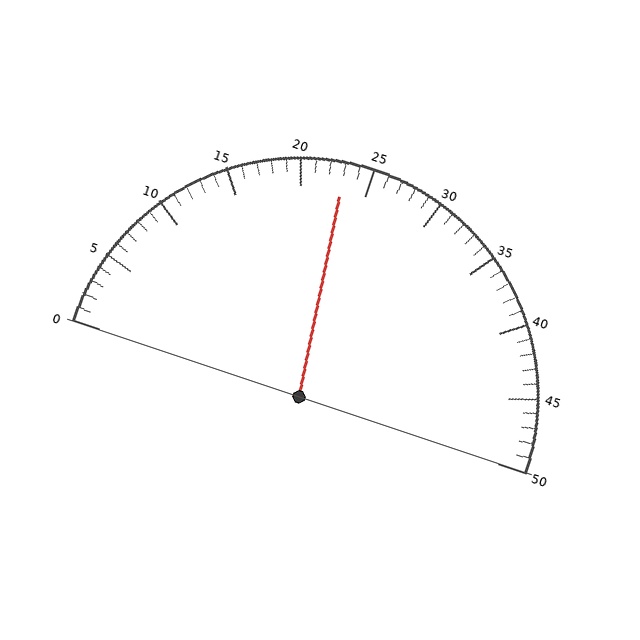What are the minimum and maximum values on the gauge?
The gauge ranges from 0 to 50.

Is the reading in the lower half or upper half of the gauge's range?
The reading is in the lower half of the range (0 to 50).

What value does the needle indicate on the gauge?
The needle indicates approximately 23.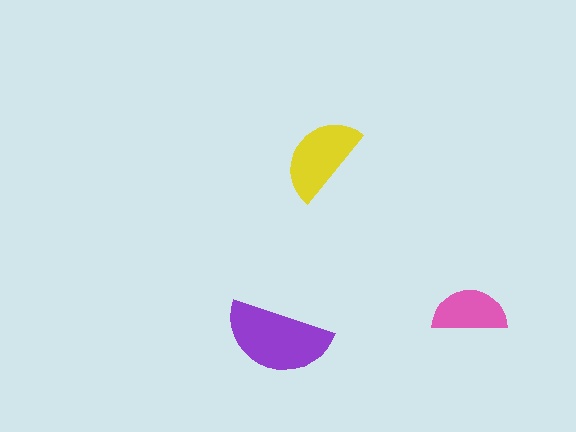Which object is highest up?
The yellow semicircle is topmost.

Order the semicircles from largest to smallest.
the purple one, the yellow one, the pink one.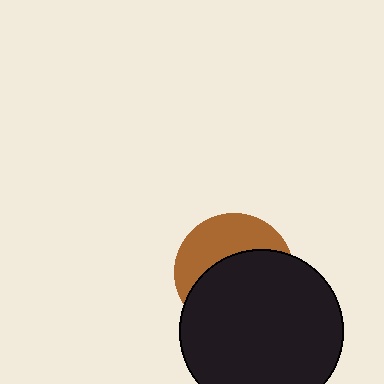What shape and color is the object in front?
The object in front is a black circle.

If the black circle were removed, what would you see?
You would see the complete brown circle.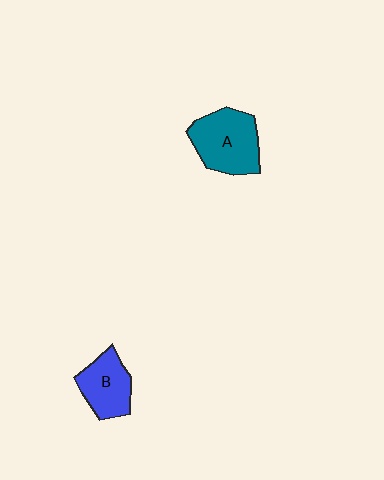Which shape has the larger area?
Shape A (teal).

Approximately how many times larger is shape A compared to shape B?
Approximately 1.4 times.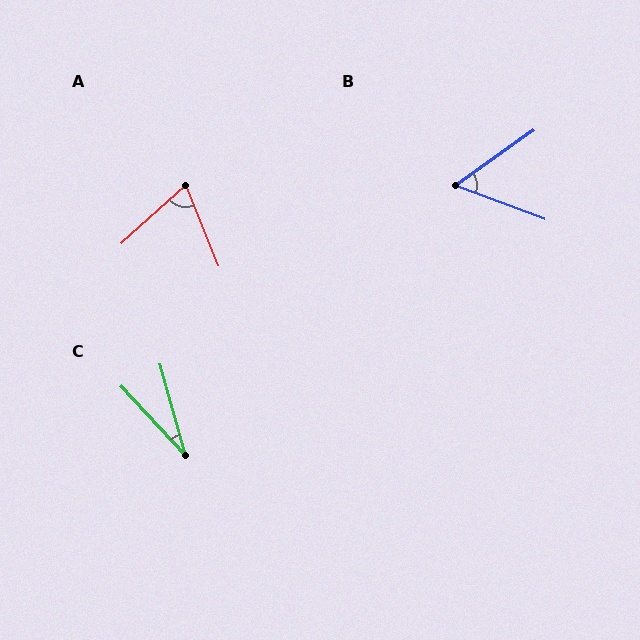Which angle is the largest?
A, at approximately 70 degrees.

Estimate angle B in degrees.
Approximately 56 degrees.